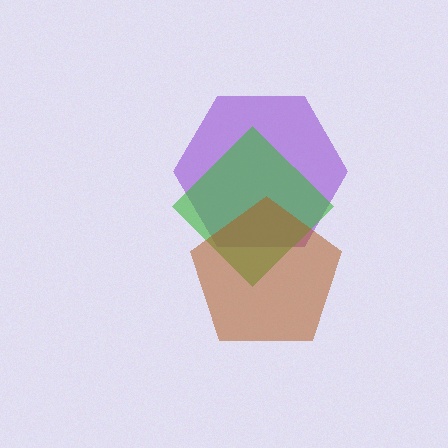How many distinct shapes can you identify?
There are 3 distinct shapes: a purple hexagon, a green diamond, a brown pentagon.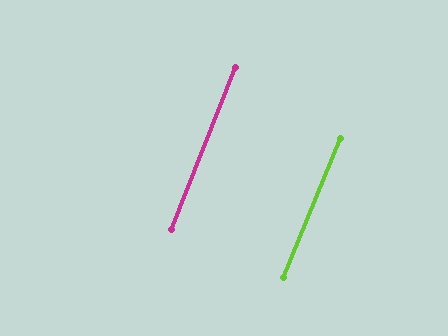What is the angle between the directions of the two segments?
Approximately 0 degrees.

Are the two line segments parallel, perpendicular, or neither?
Parallel — their directions differ by only 0.3°.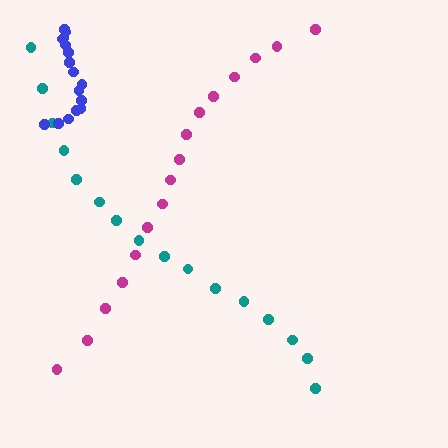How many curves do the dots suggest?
There are 3 distinct paths.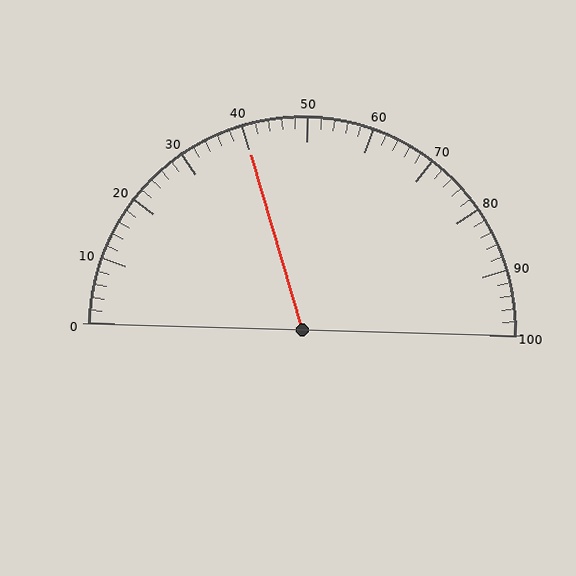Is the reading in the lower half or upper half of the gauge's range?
The reading is in the lower half of the range (0 to 100).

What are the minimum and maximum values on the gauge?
The gauge ranges from 0 to 100.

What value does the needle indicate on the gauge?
The needle indicates approximately 40.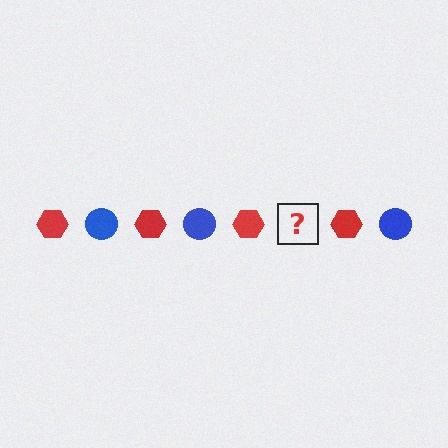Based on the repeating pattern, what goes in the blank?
The blank should be a blue circle.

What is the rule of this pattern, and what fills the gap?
The rule is that the pattern alternates between red hexagon and blue circle. The gap should be filled with a blue circle.